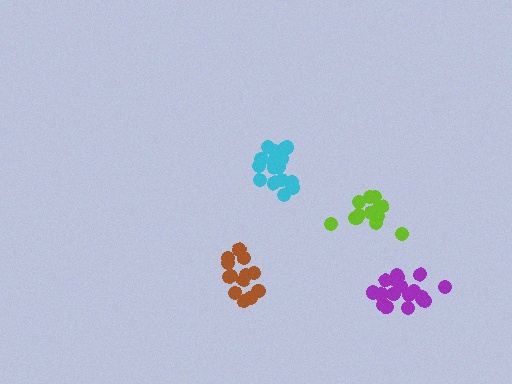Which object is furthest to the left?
The brown cluster is leftmost.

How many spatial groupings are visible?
There are 4 spatial groupings.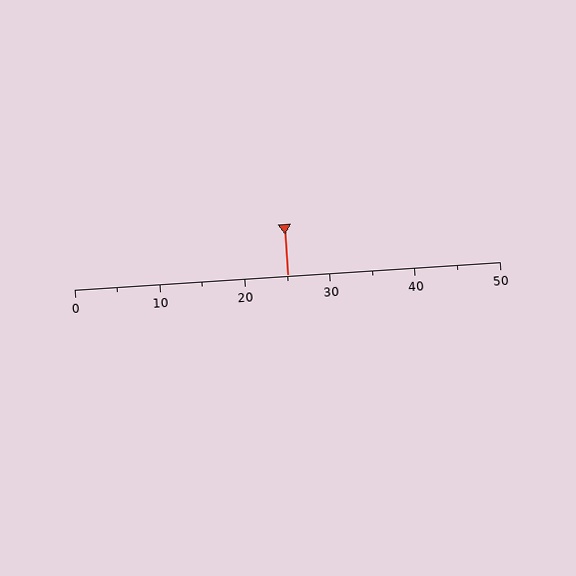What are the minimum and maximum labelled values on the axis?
The axis runs from 0 to 50.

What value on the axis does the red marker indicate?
The marker indicates approximately 25.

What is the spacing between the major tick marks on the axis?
The major ticks are spaced 10 apart.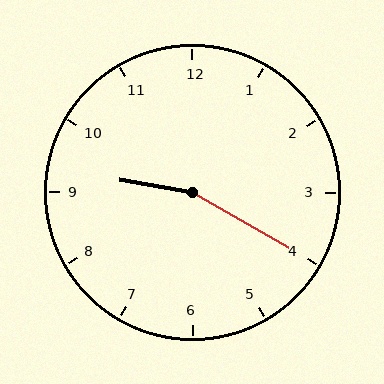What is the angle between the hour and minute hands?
Approximately 160 degrees.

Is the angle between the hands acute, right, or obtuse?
It is obtuse.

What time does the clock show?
9:20.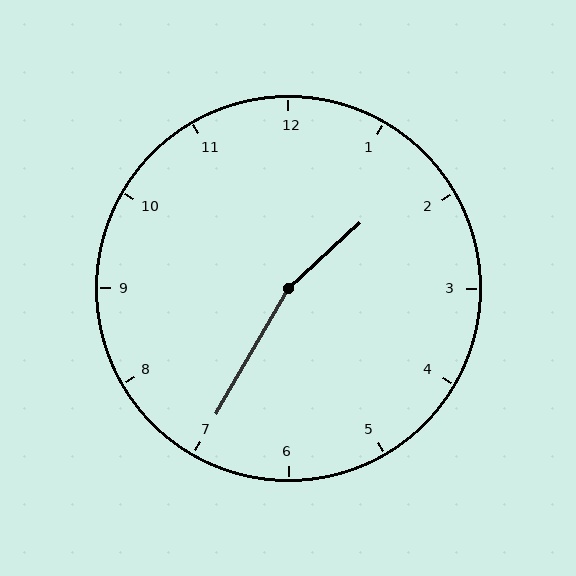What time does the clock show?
1:35.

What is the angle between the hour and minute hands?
Approximately 162 degrees.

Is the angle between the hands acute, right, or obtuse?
It is obtuse.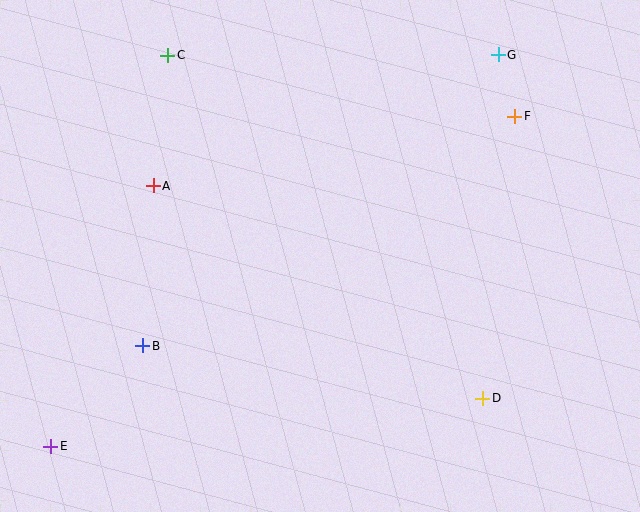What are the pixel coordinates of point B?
Point B is at (143, 346).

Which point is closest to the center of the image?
Point A at (153, 186) is closest to the center.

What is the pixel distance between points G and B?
The distance between G and B is 459 pixels.